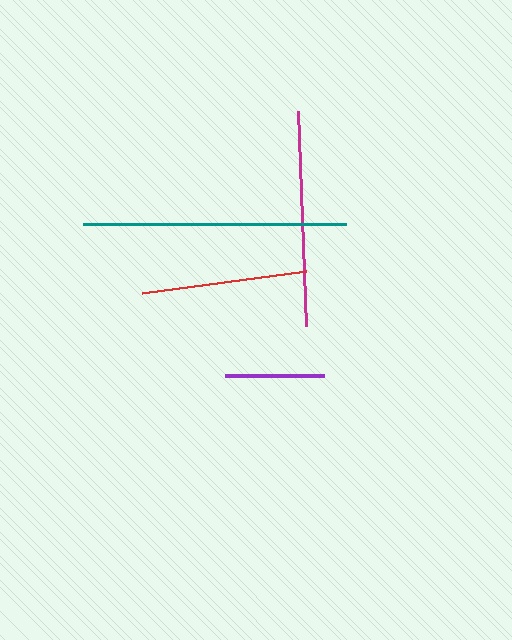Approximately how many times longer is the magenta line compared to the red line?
The magenta line is approximately 1.3 times the length of the red line.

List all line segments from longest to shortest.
From longest to shortest: teal, magenta, red, purple.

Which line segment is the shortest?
The purple line is the shortest at approximately 99 pixels.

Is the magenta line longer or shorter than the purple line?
The magenta line is longer than the purple line.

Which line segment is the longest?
The teal line is the longest at approximately 263 pixels.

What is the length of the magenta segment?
The magenta segment is approximately 215 pixels long.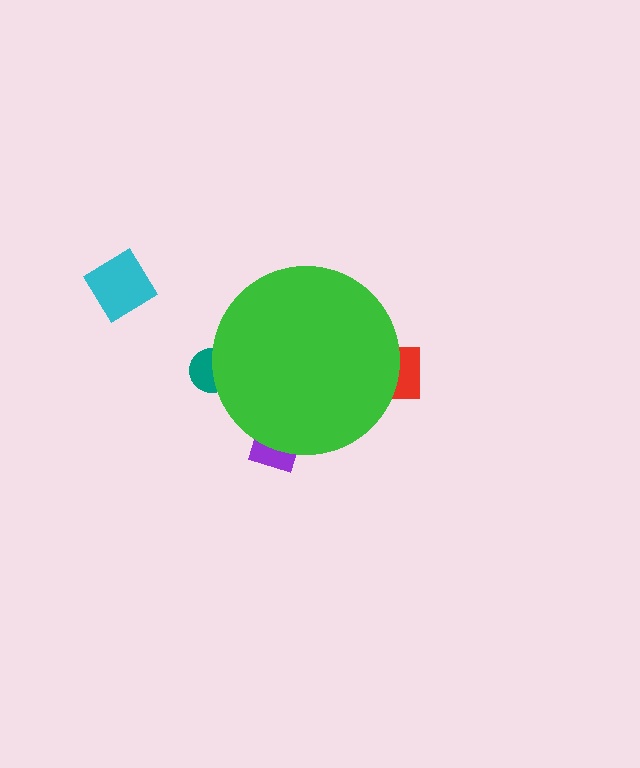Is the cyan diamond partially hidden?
No, the cyan diamond is fully visible.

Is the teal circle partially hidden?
Yes, the teal circle is partially hidden behind the green circle.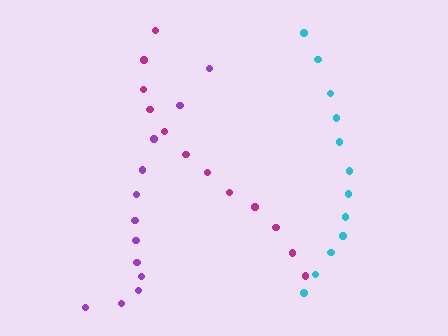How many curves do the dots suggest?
There are 3 distinct paths.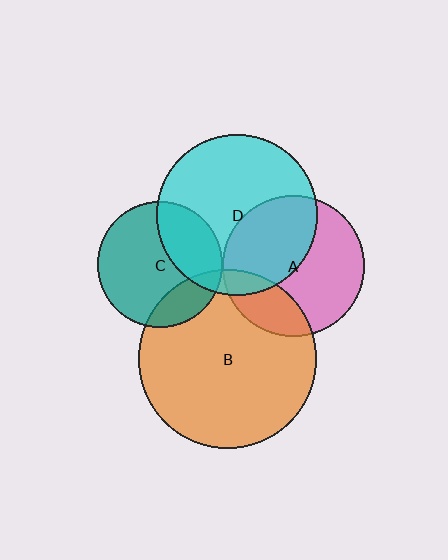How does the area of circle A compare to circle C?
Approximately 1.3 times.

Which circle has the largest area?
Circle B (orange).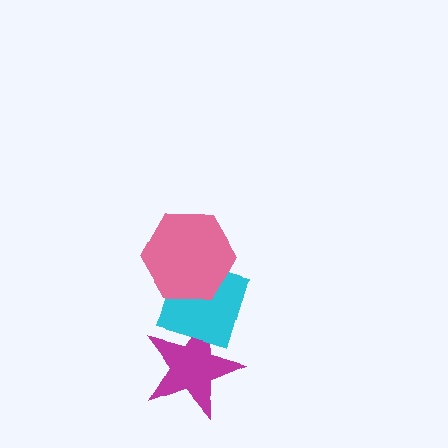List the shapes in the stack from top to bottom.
From top to bottom: the pink hexagon, the cyan diamond, the magenta star.